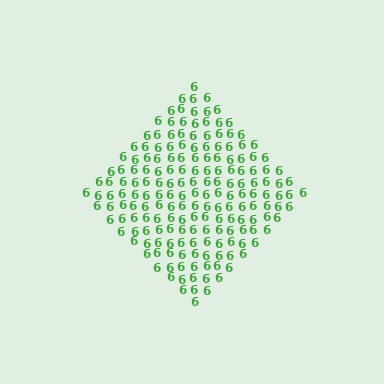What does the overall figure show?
The overall figure shows a diamond.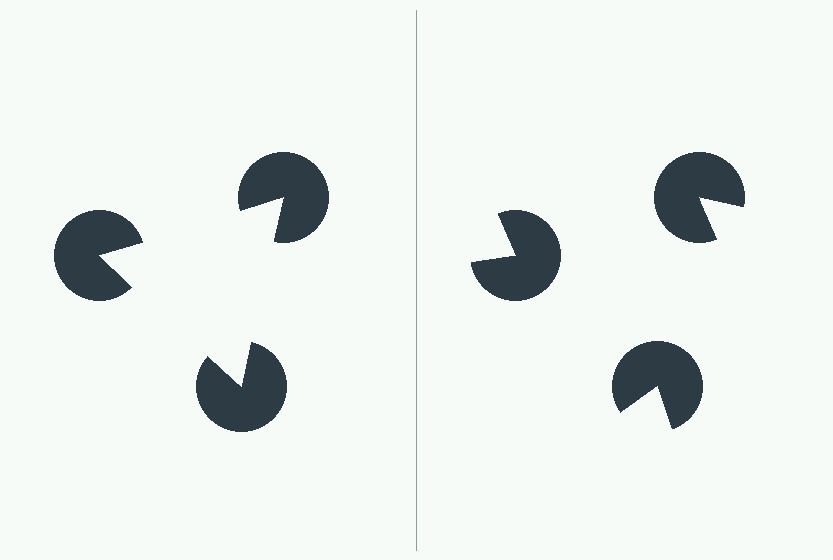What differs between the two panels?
The pac-man discs are positioned identically on both sides; only the wedge orientations differ. On the left they align to a triangle; on the right they are misaligned.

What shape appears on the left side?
An illusory triangle.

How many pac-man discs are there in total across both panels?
6 — 3 on each side.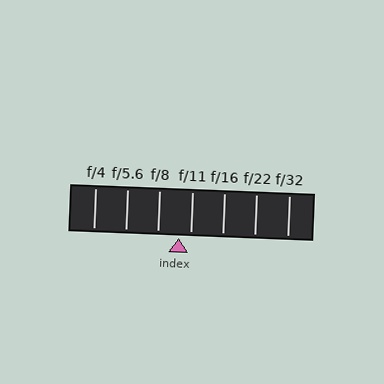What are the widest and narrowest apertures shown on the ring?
The widest aperture shown is f/4 and the narrowest is f/32.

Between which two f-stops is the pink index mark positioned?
The index mark is between f/8 and f/11.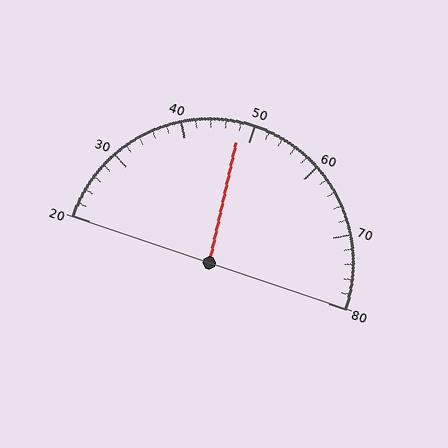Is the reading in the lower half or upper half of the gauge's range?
The reading is in the lower half of the range (20 to 80).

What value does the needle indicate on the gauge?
The needle indicates approximately 48.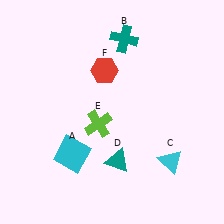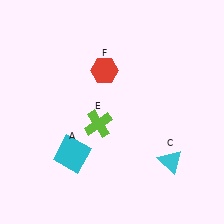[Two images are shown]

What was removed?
The teal cross (B), the teal triangle (D) were removed in Image 2.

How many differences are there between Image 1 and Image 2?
There are 2 differences between the two images.